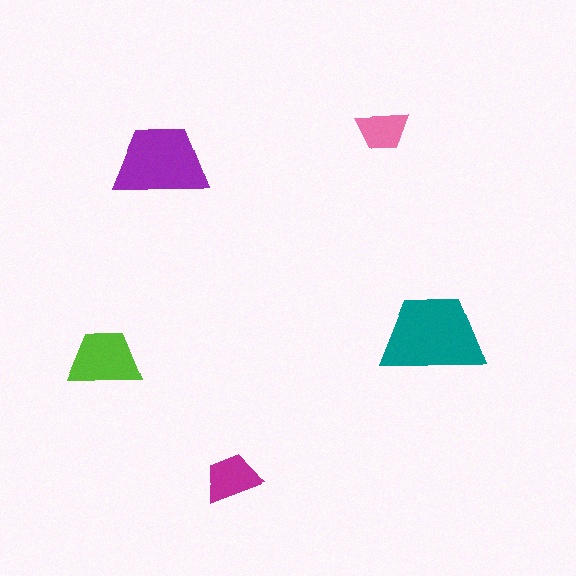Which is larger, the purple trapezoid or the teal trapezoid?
The teal one.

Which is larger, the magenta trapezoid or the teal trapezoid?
The teal one.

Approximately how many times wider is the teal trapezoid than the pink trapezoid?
About 2 times wider.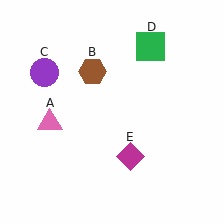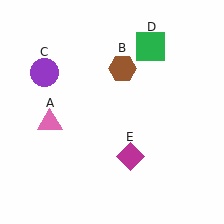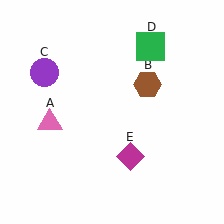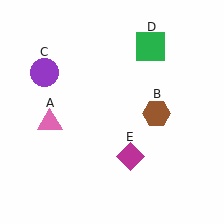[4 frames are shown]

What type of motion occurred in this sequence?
The brown hexagon (object B) rotated clockwise around the center of the scene.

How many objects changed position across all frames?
1 object changed position: brown hexagon (object B).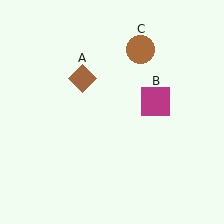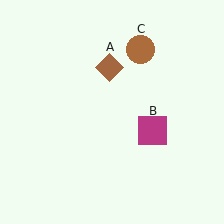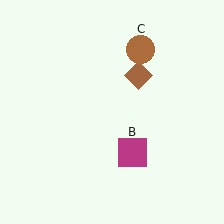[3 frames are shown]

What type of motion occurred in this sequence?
The brown diamond (object A), magenta square (object B) rotated clockwise around the center of the scene.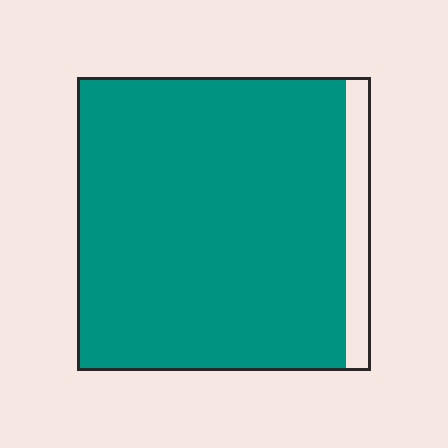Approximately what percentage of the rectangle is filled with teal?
Approximately 90%.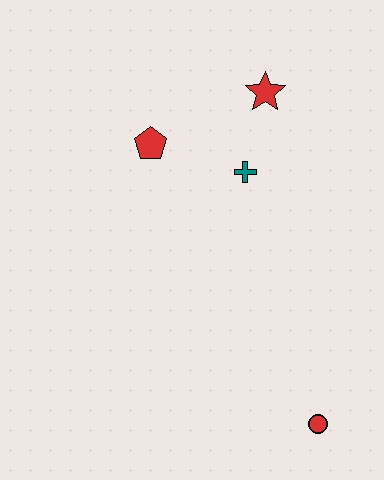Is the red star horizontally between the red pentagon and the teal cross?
No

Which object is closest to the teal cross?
The red star is closest to the teal cross.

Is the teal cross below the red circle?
No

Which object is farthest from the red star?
The red circle is farthest from the red star.